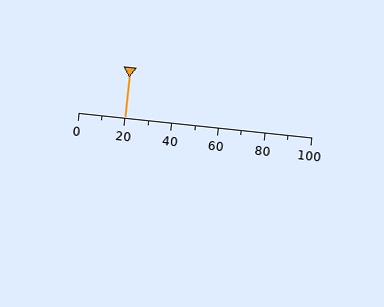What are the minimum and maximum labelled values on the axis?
The axis runs from 0 to 100.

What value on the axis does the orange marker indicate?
The marker indicates approximately 20.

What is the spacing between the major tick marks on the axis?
The major ticks are spaced 20 apart.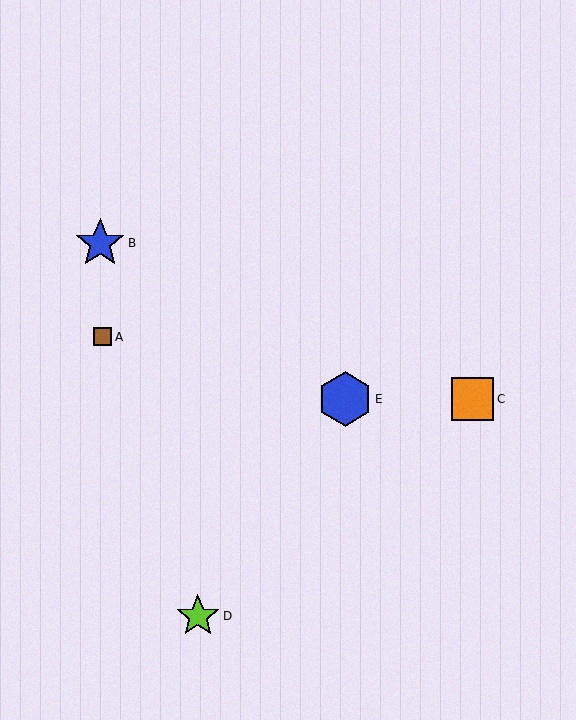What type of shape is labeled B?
Shape B is a blue star.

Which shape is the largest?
The blue hexagon (labeled E) is the largest.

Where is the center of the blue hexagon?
The center of the blue hexagon is at (345, 399).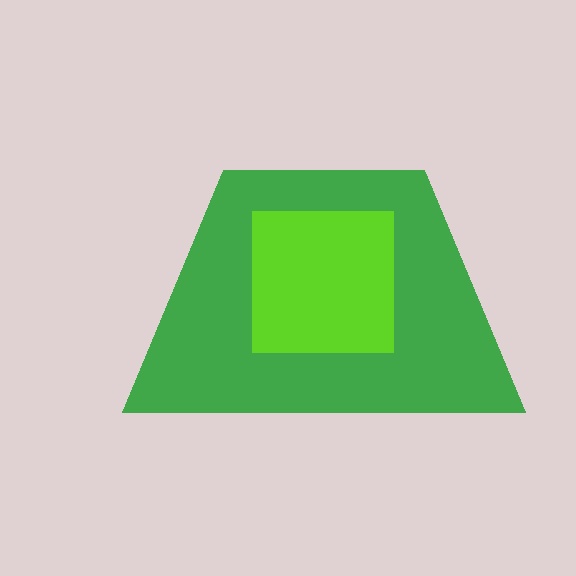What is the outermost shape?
The green trapezoid.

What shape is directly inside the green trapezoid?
The lime square.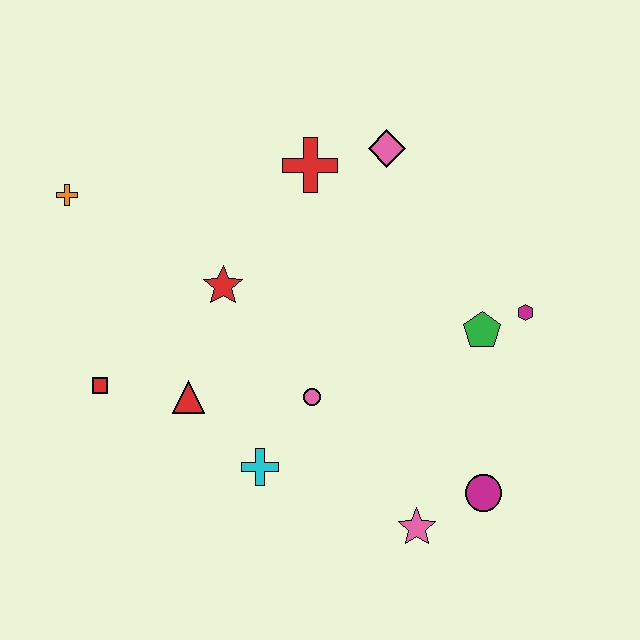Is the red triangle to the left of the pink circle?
Yes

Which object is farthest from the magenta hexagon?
The orange cross is farthest from the magenta hexagon.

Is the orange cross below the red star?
No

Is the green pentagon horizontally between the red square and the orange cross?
No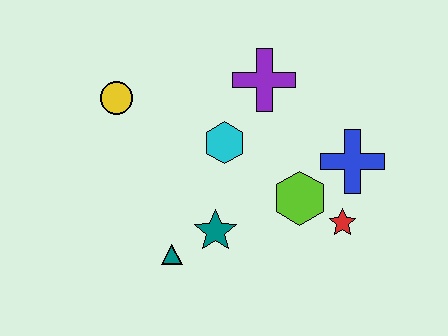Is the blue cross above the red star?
Yes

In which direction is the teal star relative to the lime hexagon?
The teal star is to the left of the lime hexagon.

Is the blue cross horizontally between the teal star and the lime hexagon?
No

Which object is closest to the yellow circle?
The cyan hexagon is closest to the yellow circle.